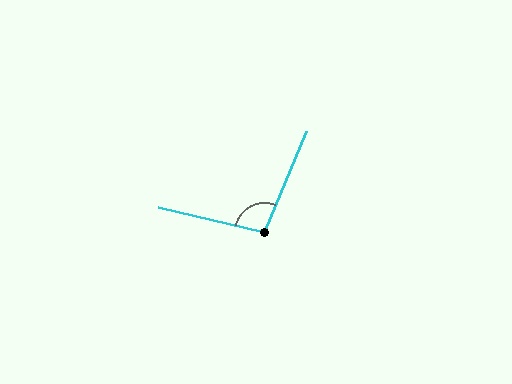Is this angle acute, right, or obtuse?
It is obtuse.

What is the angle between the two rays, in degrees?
Approximately 100 degrees.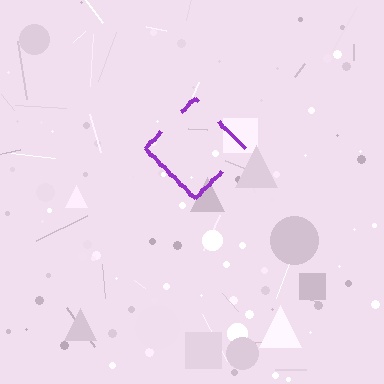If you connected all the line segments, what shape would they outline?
They would outline a diamond.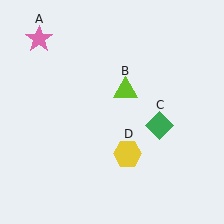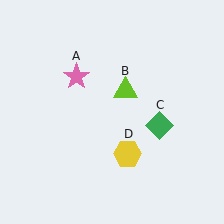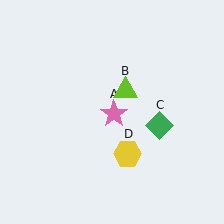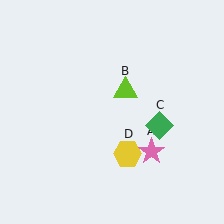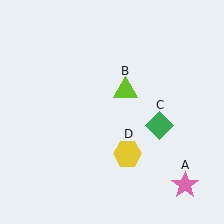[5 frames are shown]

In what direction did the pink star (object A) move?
The pink star (object A) moved down and to the right.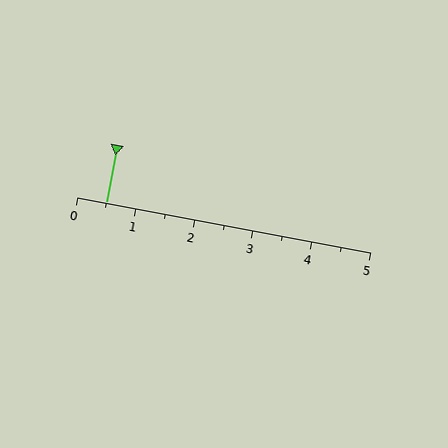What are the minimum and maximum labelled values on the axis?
The axis runs from 0 to 5.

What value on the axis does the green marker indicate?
The marker indicates approximately 0.5.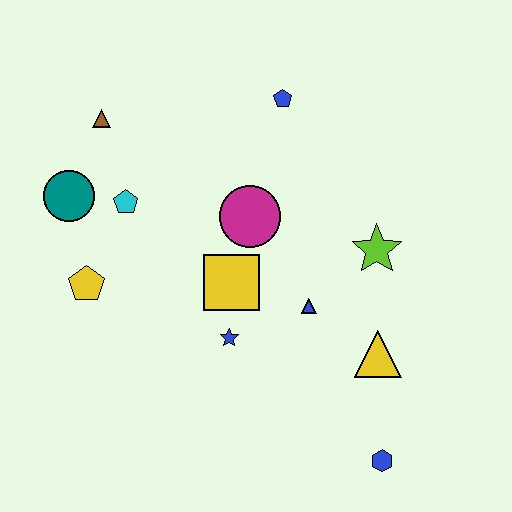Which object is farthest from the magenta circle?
The blue hexagon is farthest from the magenta circle.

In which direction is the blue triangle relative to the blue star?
The blue triangle is to the right of the blue star.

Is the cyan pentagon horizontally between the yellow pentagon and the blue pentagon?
Yes